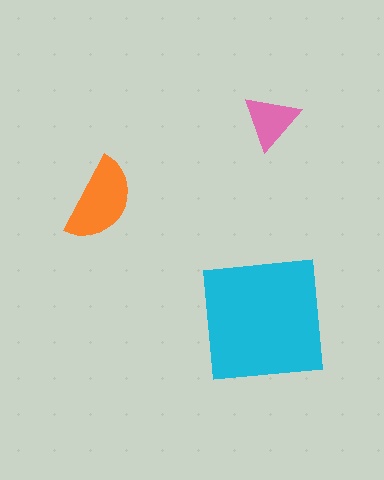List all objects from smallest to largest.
The pink triangle, the orange semicircle, the cyan square.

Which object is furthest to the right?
The pink triangle is rightmost.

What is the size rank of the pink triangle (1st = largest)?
3rd.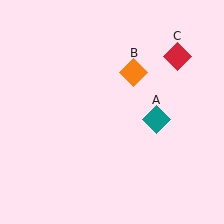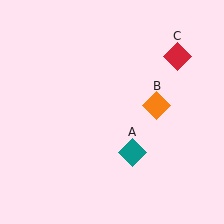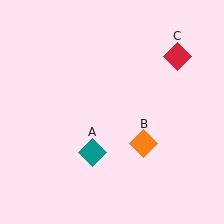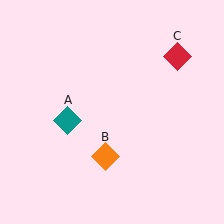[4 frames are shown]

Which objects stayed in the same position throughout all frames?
Red diamond (object C) remained stationary.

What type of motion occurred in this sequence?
The teal diamond (object A), orange diamond (object B) rotated clockwise around the center of the scene.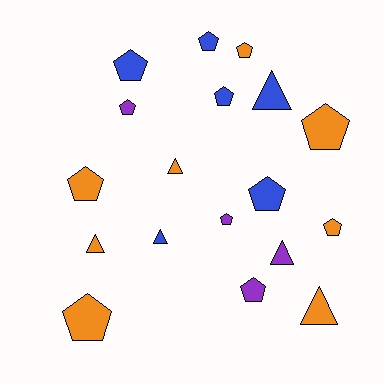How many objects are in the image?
There are 18 objects.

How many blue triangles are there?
There are 2 blue triangles.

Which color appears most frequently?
Orange, with 8 objects.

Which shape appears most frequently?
Pentagon, with 12 objects.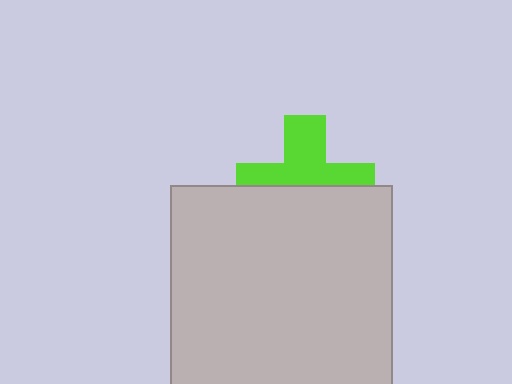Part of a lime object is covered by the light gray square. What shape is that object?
It is a cross.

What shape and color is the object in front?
The object in front is a light gray square.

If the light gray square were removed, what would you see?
You would see the complete lime cross.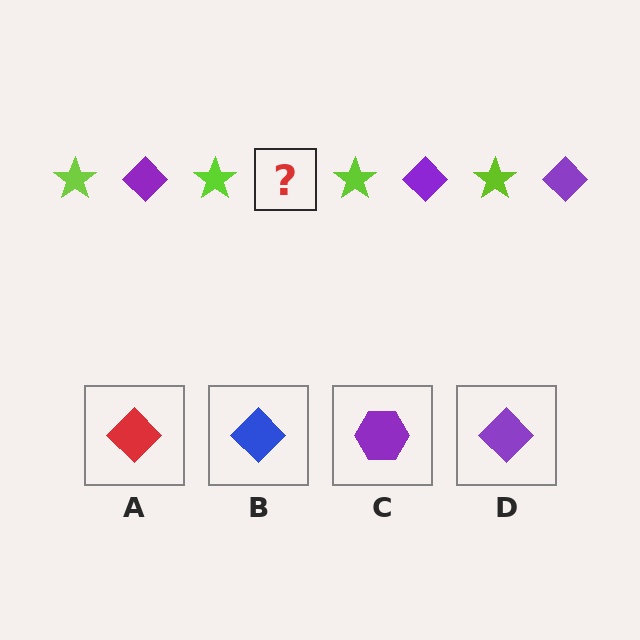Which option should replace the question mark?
Option D.